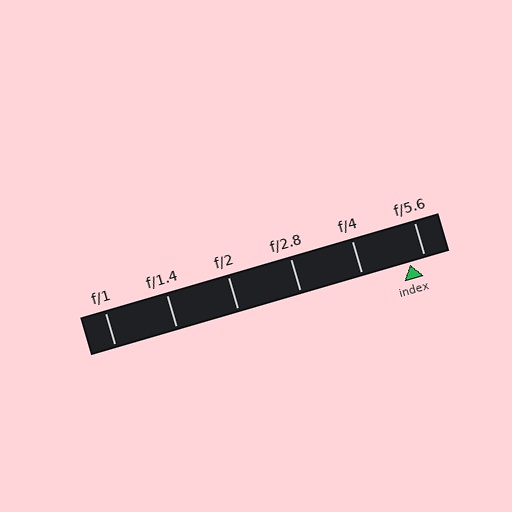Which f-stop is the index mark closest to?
The index mark is closest to f/5.6.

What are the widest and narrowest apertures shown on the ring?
The widest aperture shown is f/1 and the narrowest is f/5.6.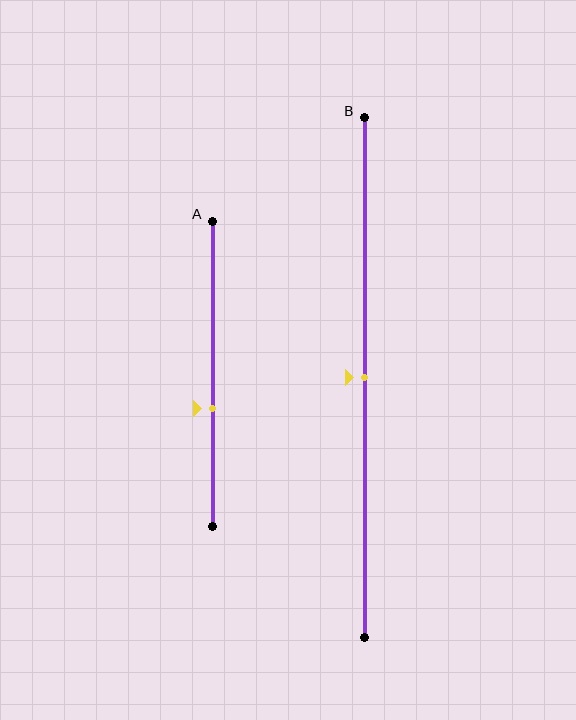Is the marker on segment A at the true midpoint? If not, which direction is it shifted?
No, the marker on segment A is shifted downward by about 11% of the segment length.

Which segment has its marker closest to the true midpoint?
Segment B has its marker closest to the true midpoint.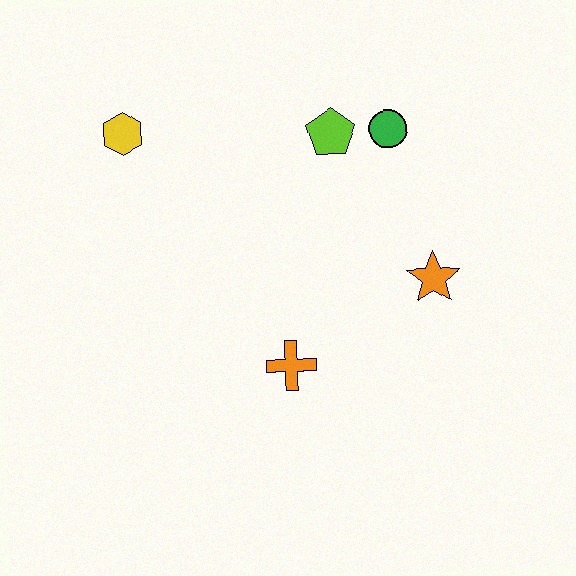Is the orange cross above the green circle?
No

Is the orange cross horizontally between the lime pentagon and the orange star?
No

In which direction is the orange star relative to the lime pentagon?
The orange star is below the lime pentagon.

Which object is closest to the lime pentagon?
The green circle is closest to the lime pentagon.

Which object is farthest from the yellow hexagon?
The orange star is farthest from the yellow hexagon.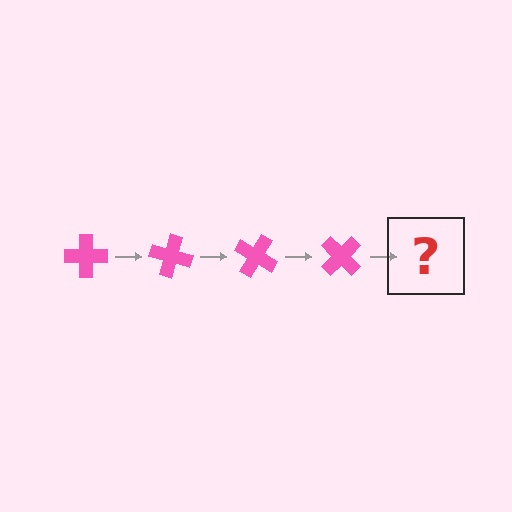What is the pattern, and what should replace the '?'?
The pattern is that the cross rotates 15 degrees each step. The '?' should be a pink cross rotated 60 degrees.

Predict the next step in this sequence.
The next step is a pink cross rotated 60 degrees.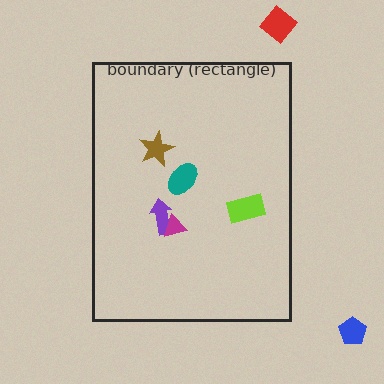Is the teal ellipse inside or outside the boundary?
Inside.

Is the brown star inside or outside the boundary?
Inside.